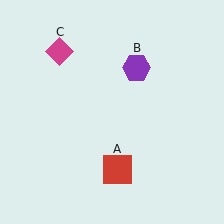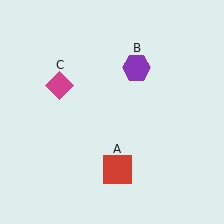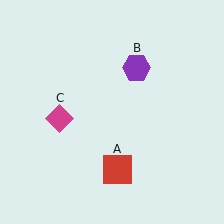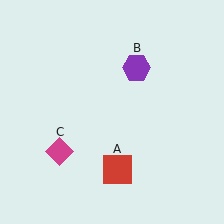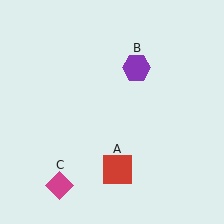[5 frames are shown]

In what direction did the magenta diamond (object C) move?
The magenta diamond (object C) moved down.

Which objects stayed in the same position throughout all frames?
Red square (object A) and purple hexagon (object B) remained stationary.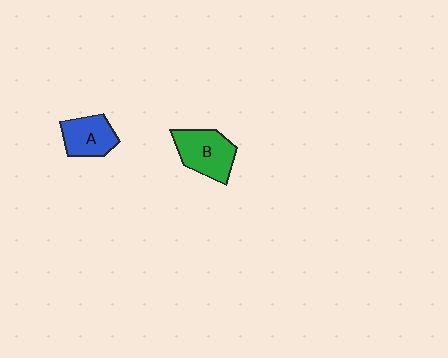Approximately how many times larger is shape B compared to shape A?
Approximately 1.3 times.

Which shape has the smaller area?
Shape A (blue).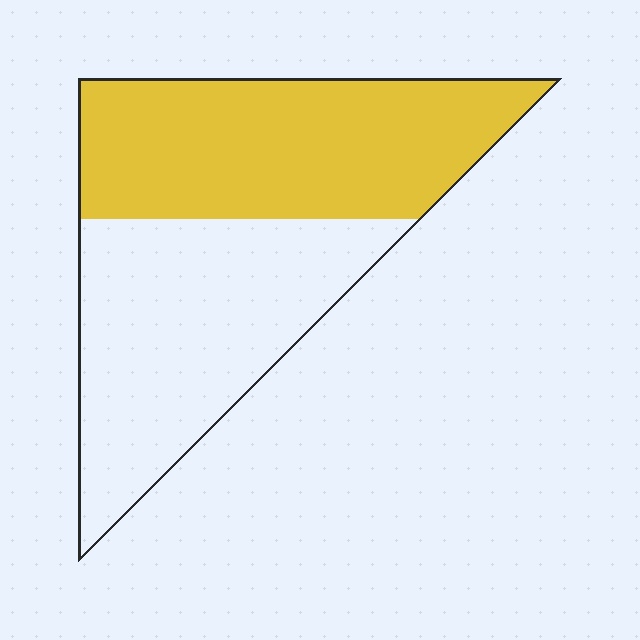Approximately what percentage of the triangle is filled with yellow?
Approximately 50%.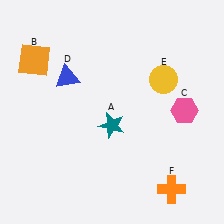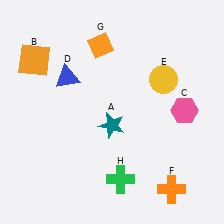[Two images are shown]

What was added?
An orange diamond (G), a green cross (H) were added in Image 2.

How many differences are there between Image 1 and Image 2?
There are 2 differences between the two images.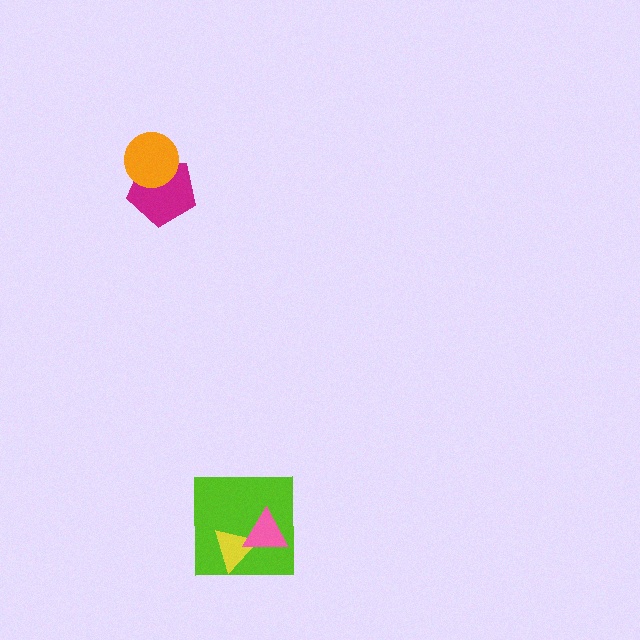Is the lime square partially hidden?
Yes, it is partially covered by another shape.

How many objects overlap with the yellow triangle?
2 objects overlap with the yellow triangle.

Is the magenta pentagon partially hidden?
Yes, it is partially covered by another shape.